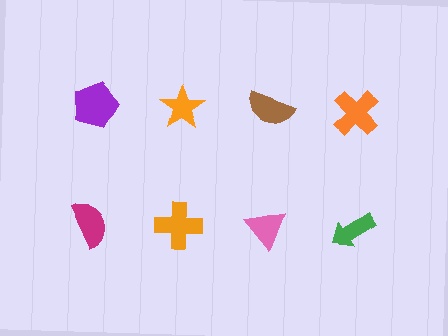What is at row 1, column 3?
A brown semicircle.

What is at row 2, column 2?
An orange cross.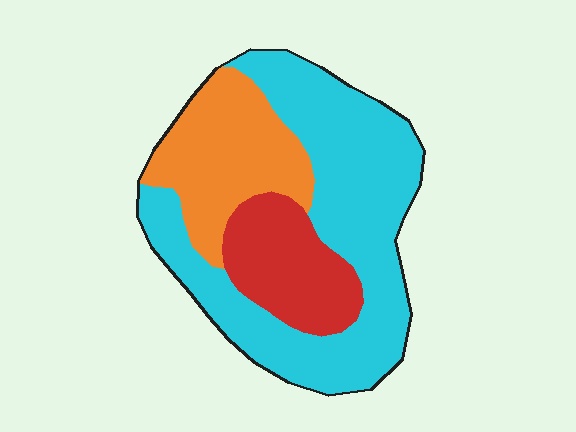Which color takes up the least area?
Red, at roughly 20%.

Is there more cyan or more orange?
Cyan.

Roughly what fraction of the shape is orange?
Orange covers around 25% of the shape.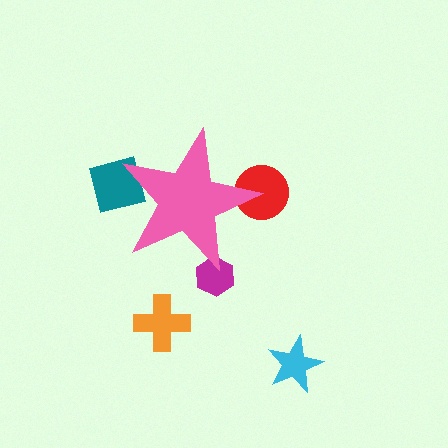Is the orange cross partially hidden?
No, the orange cross is fully visible.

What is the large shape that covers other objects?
A pink star.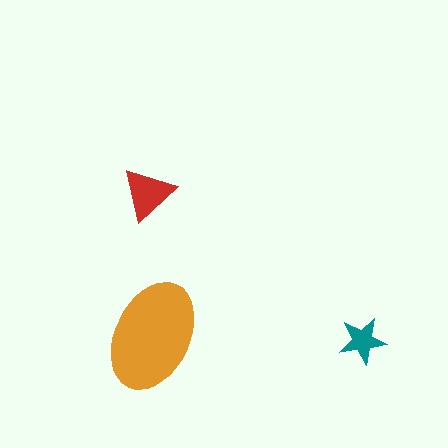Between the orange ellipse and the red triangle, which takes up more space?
The orange ellipse.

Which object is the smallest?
The teal star.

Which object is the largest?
The orange ellipse.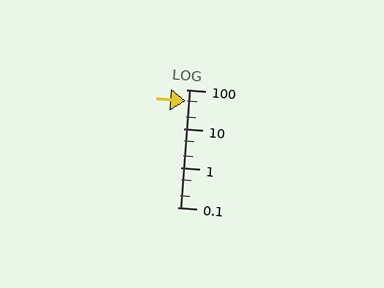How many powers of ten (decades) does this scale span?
The scale spans 3 decades, from 0.1 to 100.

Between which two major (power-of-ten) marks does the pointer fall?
The pointer is between 10 and 100.